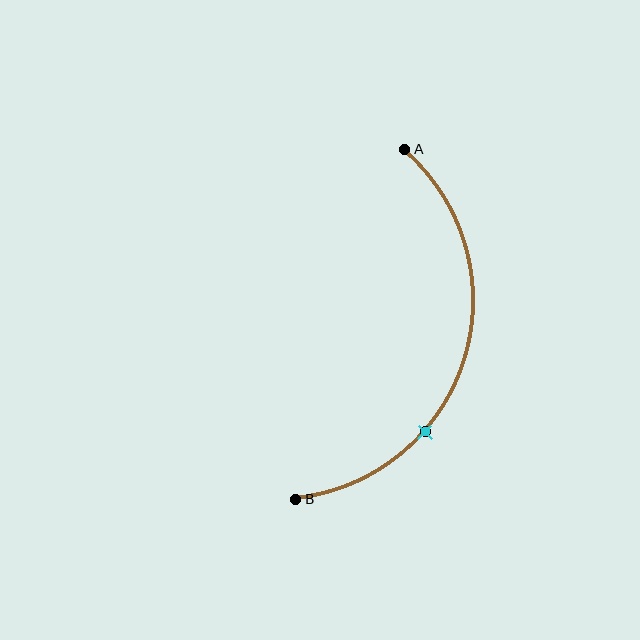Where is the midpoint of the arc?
The arc midpoint is the point on the curve farthest from the straight line joining A and B. It sits to the right of that line.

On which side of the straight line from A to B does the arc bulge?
The arc bulges to the right of the straight line connecting A and B.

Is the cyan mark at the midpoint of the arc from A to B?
No. The cyan mark lies on the arc but is closer to endpoint B. The arc midpoint would be at the point on the curve equidistant along the arc from both A and B.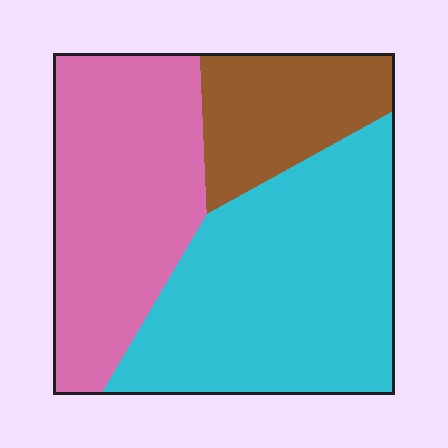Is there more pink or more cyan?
Cyan.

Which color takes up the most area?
Cyan, at roughly 45%.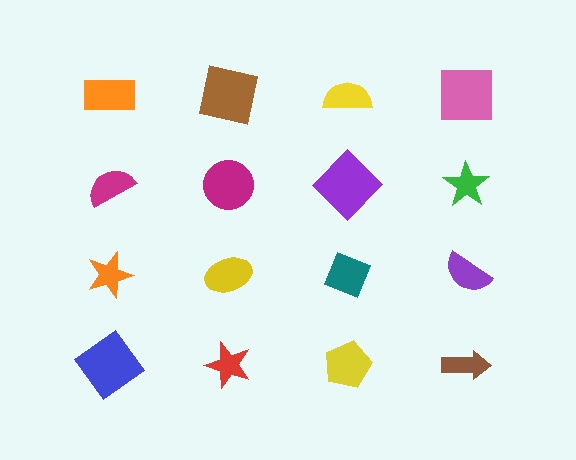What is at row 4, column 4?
A brown arrow.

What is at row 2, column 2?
A magenta circle.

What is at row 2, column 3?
A purple diamond.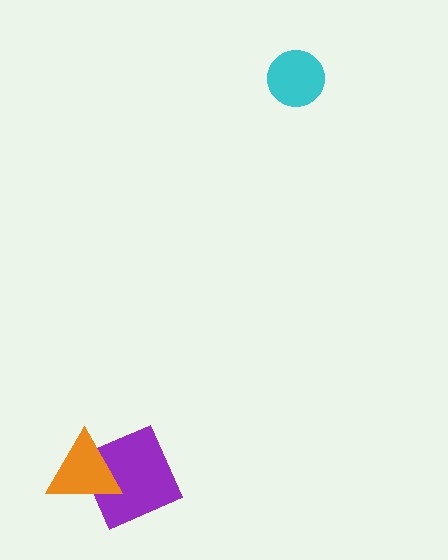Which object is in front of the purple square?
The orange triangle is in front of the purple square.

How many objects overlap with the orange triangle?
1 object overlaps with the orange triangle.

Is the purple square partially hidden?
Yes, it is partially covered by another shape.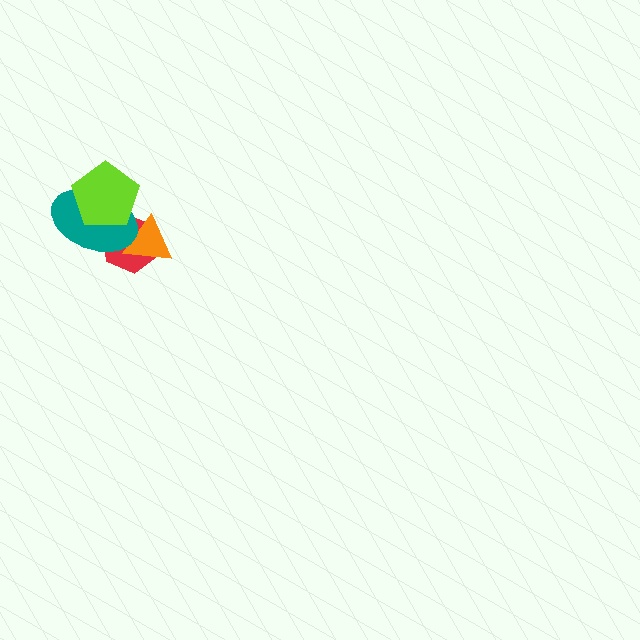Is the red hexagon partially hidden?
Yes, it is partially covered by another shape.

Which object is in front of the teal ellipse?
The lime pentagon is in front of the teal ellipse.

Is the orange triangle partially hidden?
Yes, it is partially covered by another shape.